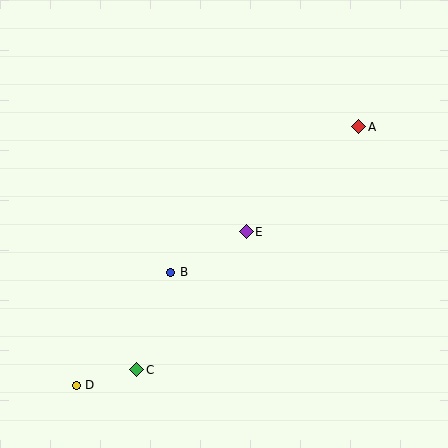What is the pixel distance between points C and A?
The distance between C and A is 329 pixels.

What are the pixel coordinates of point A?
Point A is at (359, 127).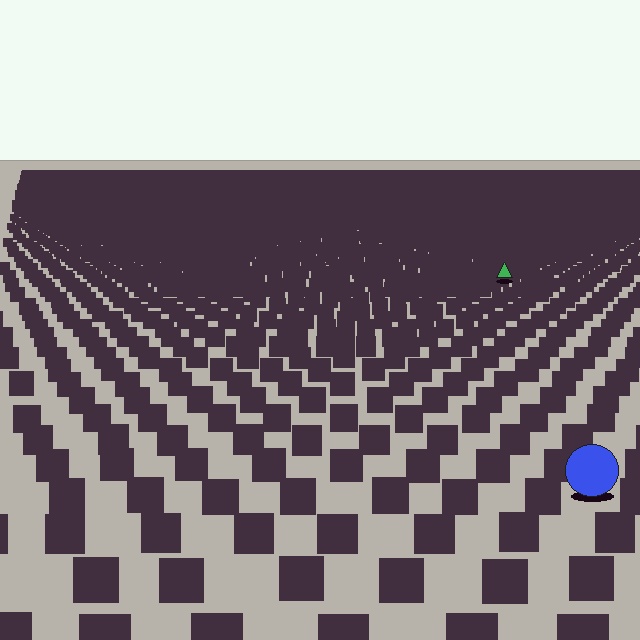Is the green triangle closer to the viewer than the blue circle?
No. The blue circle is closer — you can tell from the texture gradient: the ground texture is coarser near it.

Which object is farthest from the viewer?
The green triangle is farthest from the viewer. It appears smaller and the ground texture around it is denser.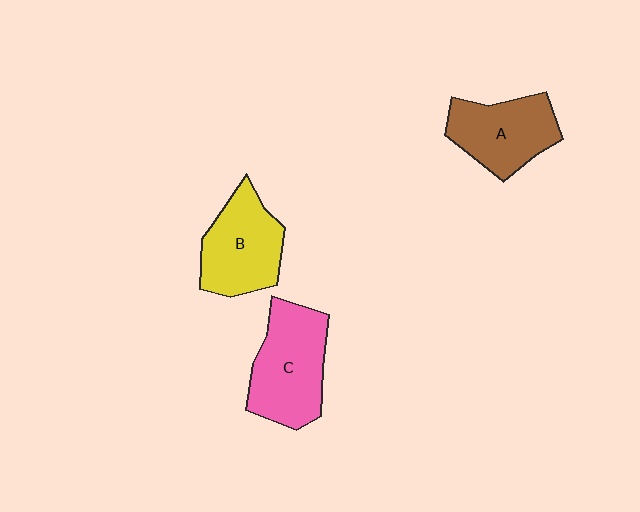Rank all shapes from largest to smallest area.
From largest to smallest: C (pink), B (yellow), A (brown).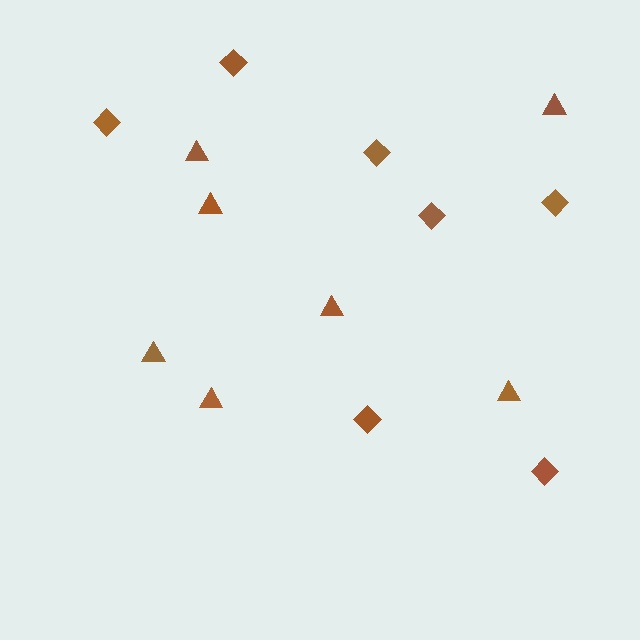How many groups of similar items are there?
There are 2 groups: one group of diamonds (7) and one group of triangles (7).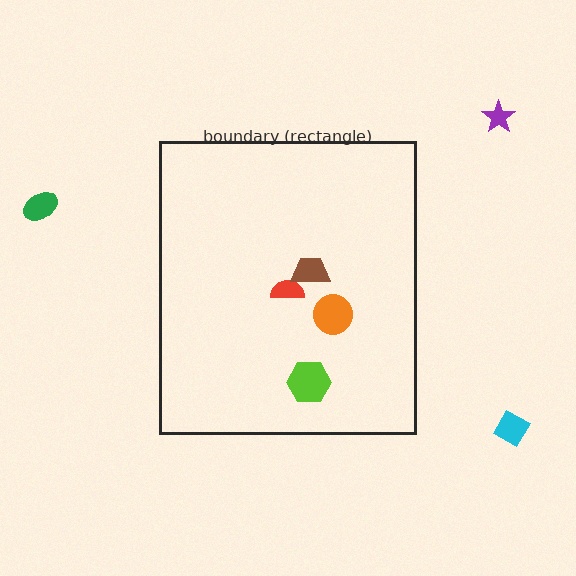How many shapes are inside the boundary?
4 inside, 3 outside.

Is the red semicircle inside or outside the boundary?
Inside.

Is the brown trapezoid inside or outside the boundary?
Inside.